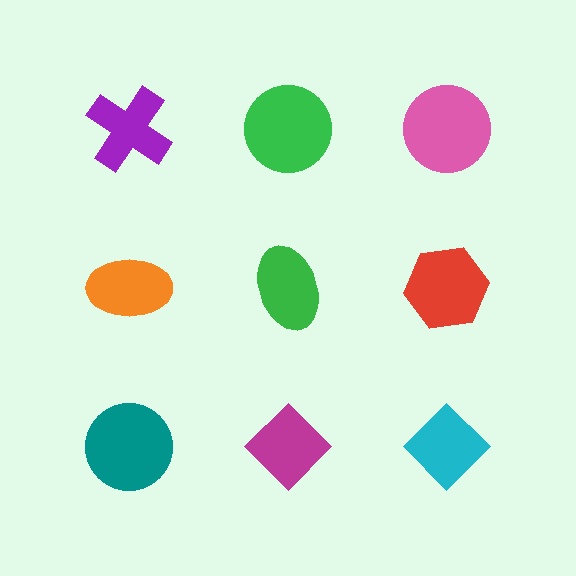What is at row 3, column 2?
A magenta diamond.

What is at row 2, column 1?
An orange ellipse.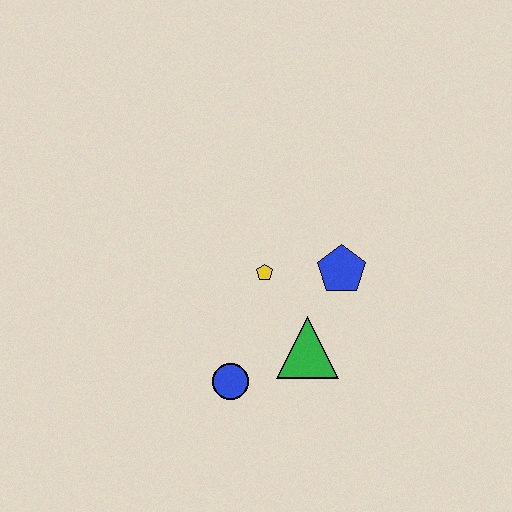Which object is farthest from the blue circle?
The blue pentagon is farthest from the blue circle.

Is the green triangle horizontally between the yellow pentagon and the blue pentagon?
Yes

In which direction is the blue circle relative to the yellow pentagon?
The blue circle is below the yellow pentagon.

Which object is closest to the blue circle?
The green triangle is closest to the blue circle.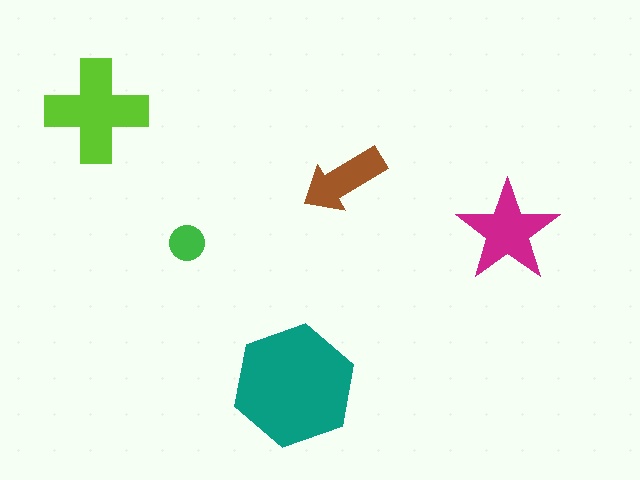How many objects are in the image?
There are 5 objects in the image.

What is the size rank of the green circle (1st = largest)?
5th.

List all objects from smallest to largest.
The green circle, the brown arrow, the magenta star, the lime cross, the teal hexagon.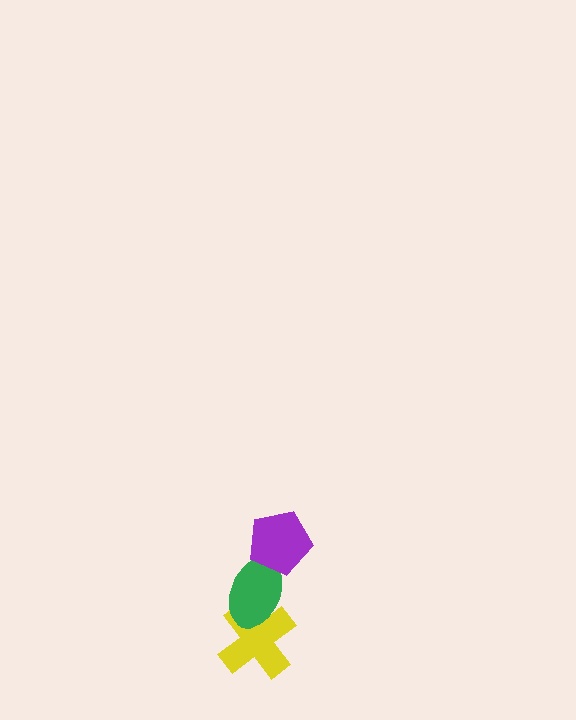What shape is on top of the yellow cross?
The green ellipse is on top of the yellow cross.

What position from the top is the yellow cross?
The yellow cross is 3rd from the top.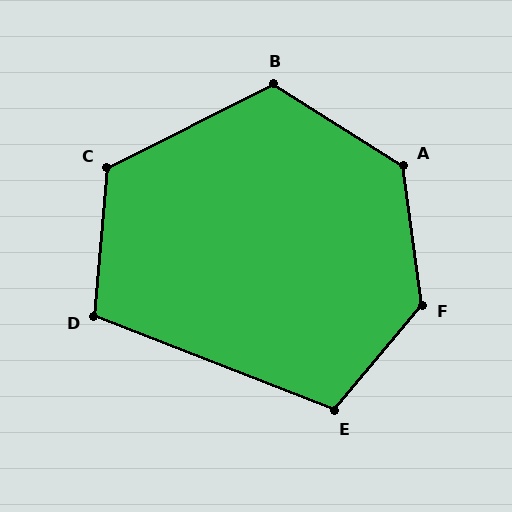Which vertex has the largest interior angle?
F, at approximately 133 degrees.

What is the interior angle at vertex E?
Approximately 108 degrees (obtuse).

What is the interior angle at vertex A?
Approximately 130 degrees (obtuse).